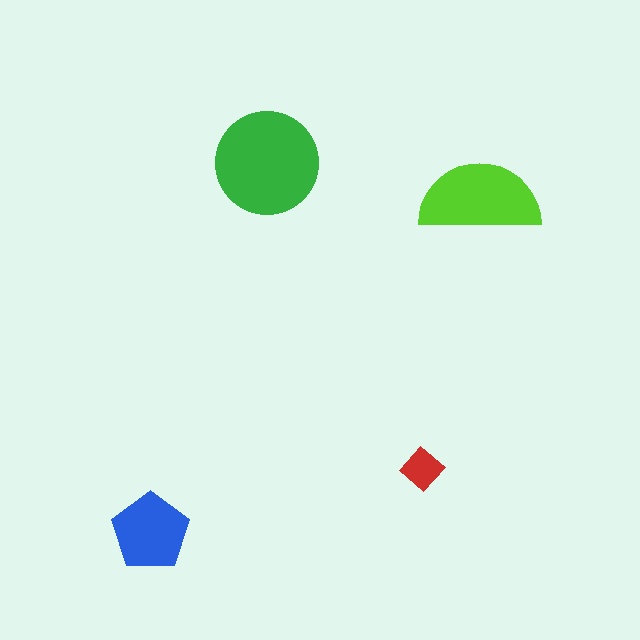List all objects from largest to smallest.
The green circle, the lime semicircle, the blue pentagon, the red diamond.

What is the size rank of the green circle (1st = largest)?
1st.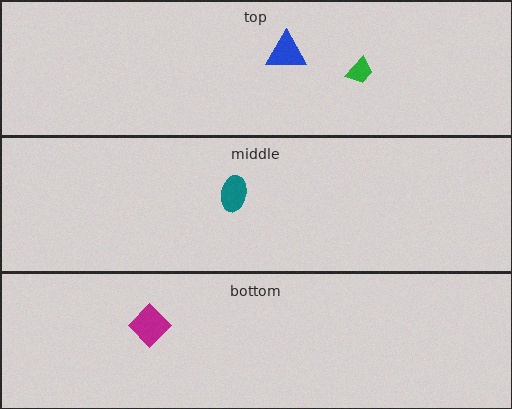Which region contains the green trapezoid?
The top region.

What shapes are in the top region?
The blue triangle, the green trapezoid.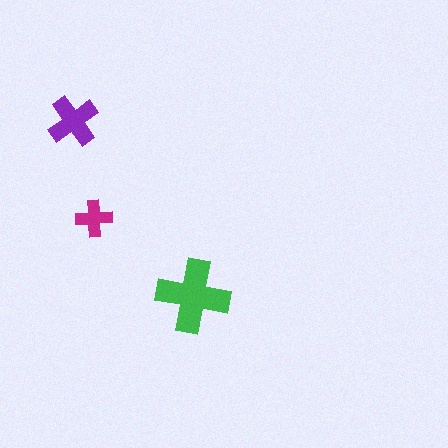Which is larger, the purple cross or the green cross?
The green one.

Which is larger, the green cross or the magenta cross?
The green one.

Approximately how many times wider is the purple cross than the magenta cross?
About 1.5 times wider.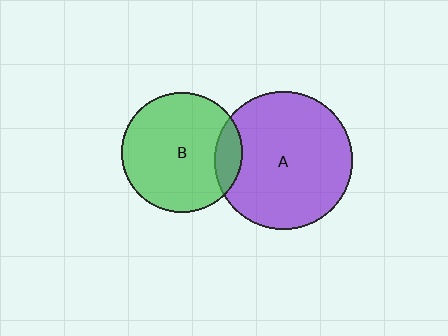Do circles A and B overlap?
Yes.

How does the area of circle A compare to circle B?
Approximately 1.3 times.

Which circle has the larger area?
Circle A (purple).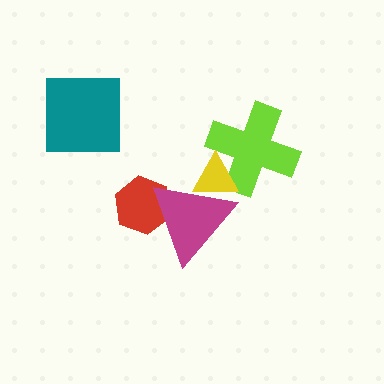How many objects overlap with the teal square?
0 objects overlap with the teal square.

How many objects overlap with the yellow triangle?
2 objects overlap with the yellow triangle.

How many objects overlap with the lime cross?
1 object overlaps with the lime cross.